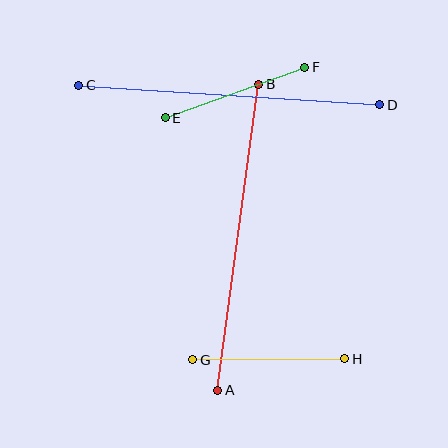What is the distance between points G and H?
The distance is approximately 152 pixels.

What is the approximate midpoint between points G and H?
The midpoint is at approximately (269, 359) pixels.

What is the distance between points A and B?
The distance is approximately 309 pixels.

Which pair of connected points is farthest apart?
Points A and B are farthest apart.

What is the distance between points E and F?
The distance is approximately 148 pixels.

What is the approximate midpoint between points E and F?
The midpoint is at approximately (235, 92) pixels.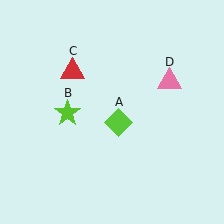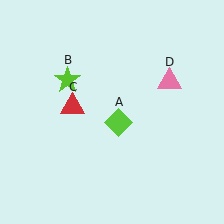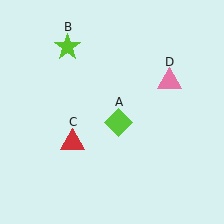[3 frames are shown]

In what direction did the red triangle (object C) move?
The red triangle (object C) moved down.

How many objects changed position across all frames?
2 objects changed position: lime star (object B), red triangle (object C).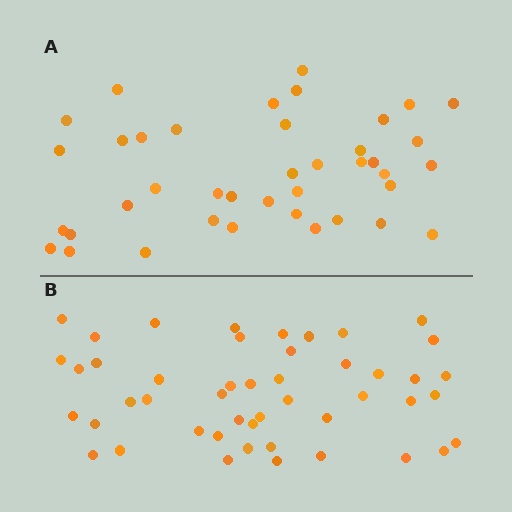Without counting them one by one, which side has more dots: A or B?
Region B (the bottom region) has more dots.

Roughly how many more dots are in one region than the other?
Region B has roughly 8 or so more dots than region A.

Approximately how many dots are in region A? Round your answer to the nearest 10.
About 40 dots.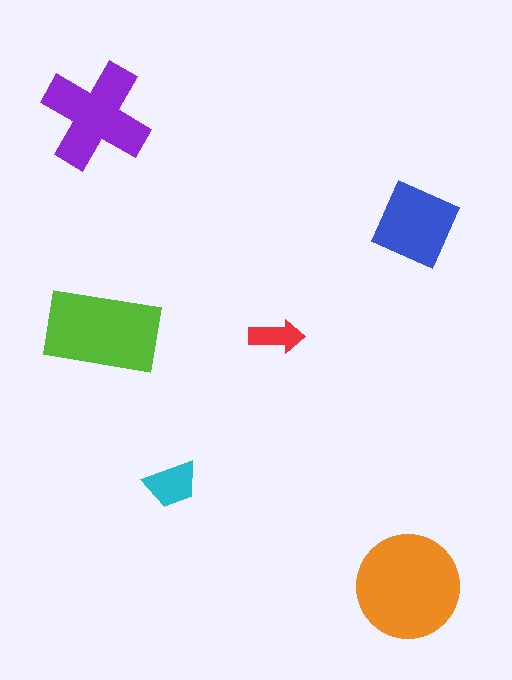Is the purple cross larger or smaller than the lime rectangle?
Smaller.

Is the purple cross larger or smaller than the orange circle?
Smaller.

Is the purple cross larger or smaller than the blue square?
Larger.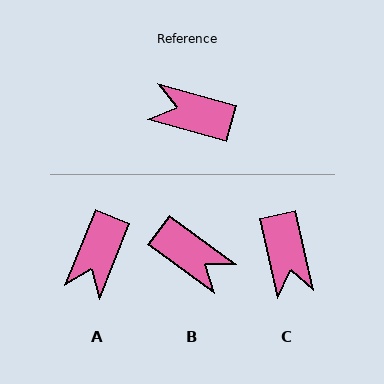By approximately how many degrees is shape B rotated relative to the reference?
Approximately 159 degrees counter-clockwise.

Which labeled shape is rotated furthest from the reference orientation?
B, about 159 degrees away.